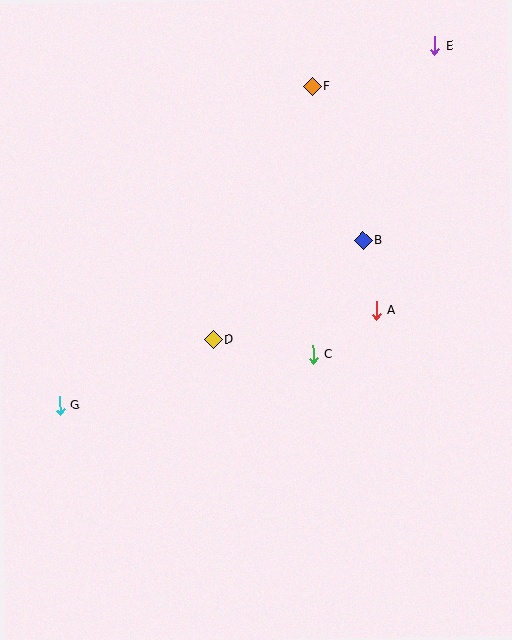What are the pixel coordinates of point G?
Point G is at (60, 406).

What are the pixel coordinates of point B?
Point B is at (363, 240).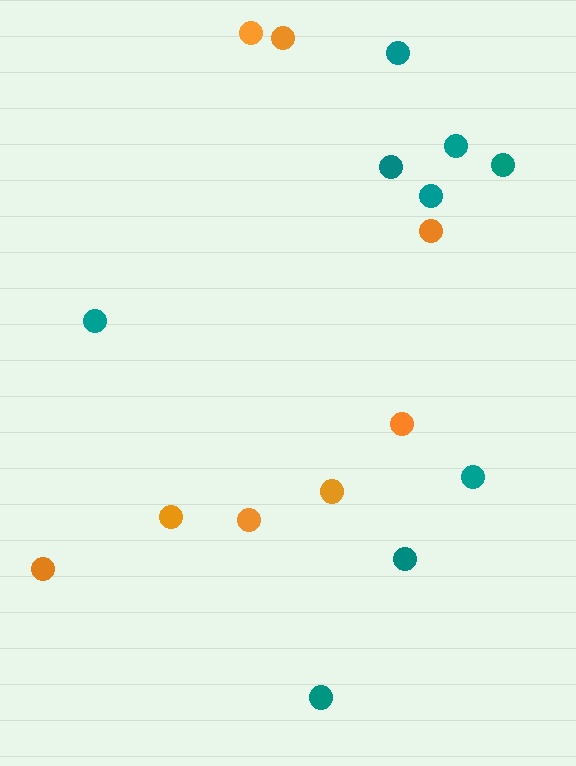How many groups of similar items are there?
There are 2 groups: one group of orange circles (8) and one group of teal circles (9).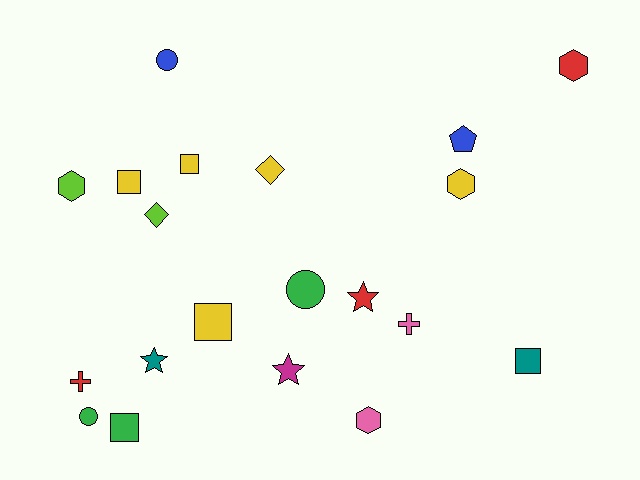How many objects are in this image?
There are 20 objects.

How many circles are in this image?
There are 3 circles.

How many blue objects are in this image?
There are 2 blue objects.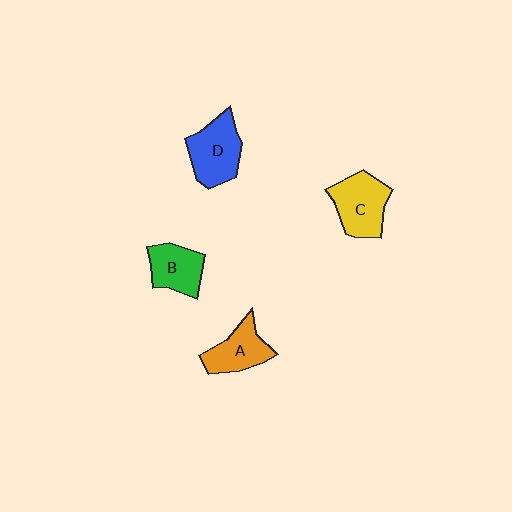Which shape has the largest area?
Shape D (blue).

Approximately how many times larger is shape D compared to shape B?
Approximately 1.3 times.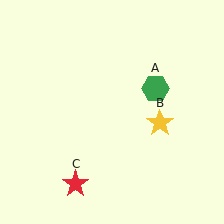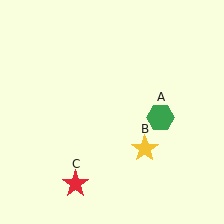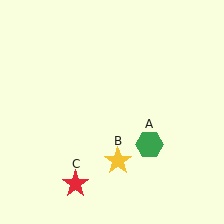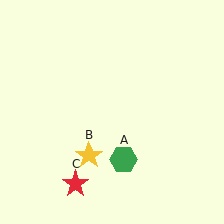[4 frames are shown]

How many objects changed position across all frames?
2 objects changed position: green hexagon (object A), yellow star (object B).